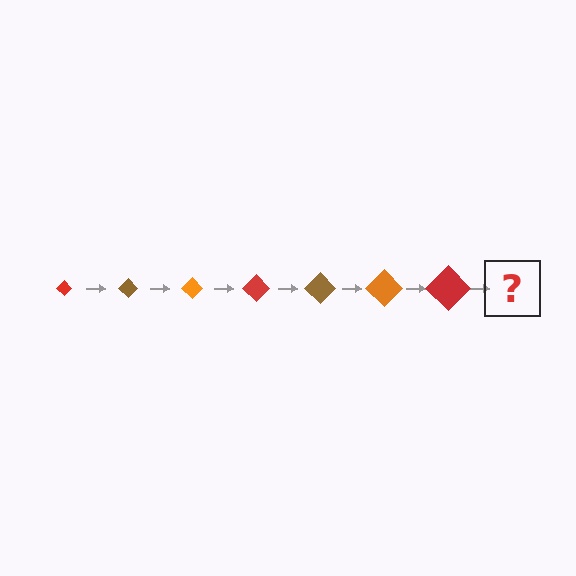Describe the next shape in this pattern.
It should be a brown diamond, larger than the previous one.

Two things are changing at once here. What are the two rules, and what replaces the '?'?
The two rules are that the diamond grows larger each step and the color cycles through red, brown, and orange. The '?' should be a brown diamond, larger than the previous one.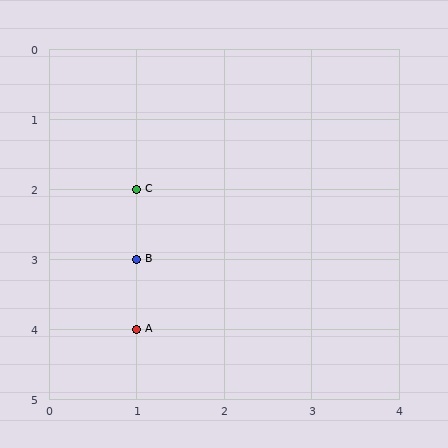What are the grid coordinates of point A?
Point A is at grid coordinates (1, 4).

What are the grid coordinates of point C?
Point C is at grid coordinates (1, 2).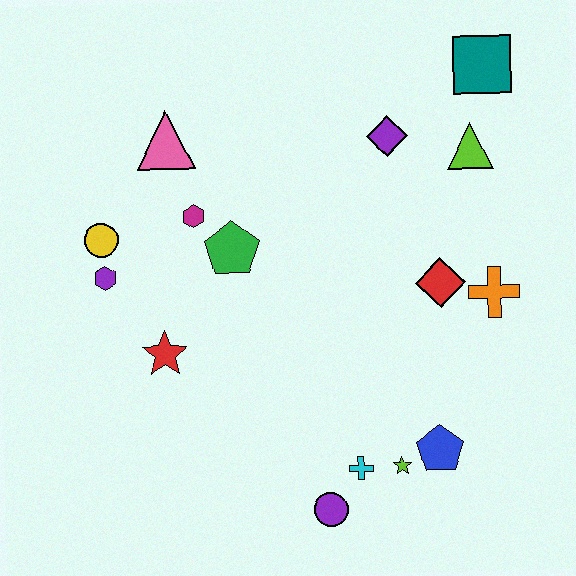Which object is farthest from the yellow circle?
The teal square is farthest from the yellow circle.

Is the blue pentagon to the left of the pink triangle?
No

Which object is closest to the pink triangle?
The magenta hexagon is closest to the pink triangle.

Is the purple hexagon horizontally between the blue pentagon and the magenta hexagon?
No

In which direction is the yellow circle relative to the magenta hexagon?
The yellow circle is to the left of the magenta hexagon.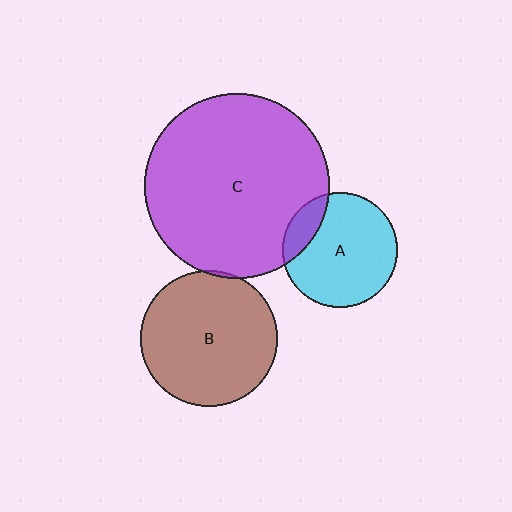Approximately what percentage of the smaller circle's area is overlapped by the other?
Approximately 5%.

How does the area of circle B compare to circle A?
Approximately 1.4 times.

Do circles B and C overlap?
Yes.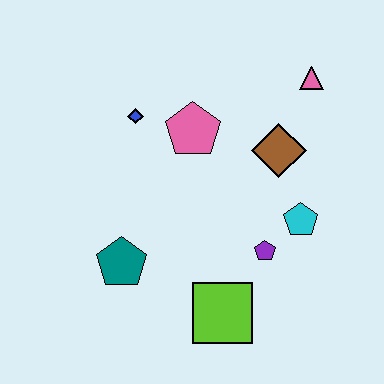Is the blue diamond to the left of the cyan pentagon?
Yes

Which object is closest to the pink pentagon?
The blue diamond is closest to the pink pentagon.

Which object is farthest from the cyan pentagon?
The blue diamond is farthest from the cyan pentagon.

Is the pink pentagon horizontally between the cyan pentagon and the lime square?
No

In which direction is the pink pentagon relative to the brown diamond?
The pink pentagon is to the left of the brown diamond.